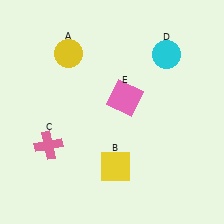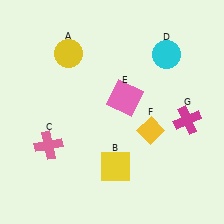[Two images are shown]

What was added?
A yellow diamond (F), a magenta cross (G) were added in Image 2.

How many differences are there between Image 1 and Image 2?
There are 2 differences between the two images.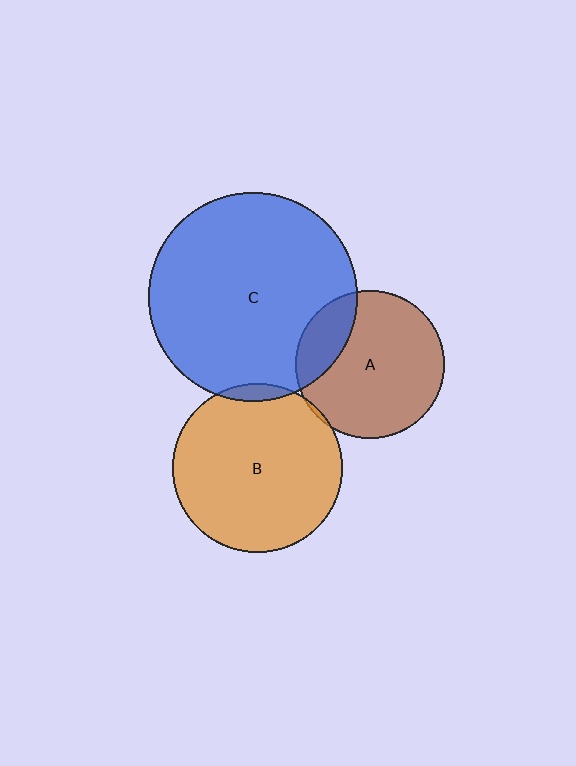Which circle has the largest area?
Circle C (blue).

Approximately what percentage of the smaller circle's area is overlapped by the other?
Approximately 5%.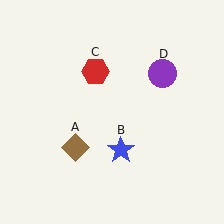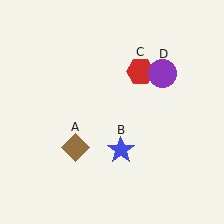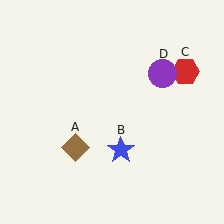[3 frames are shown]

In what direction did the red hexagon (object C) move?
The red hexagon (object C) moved right.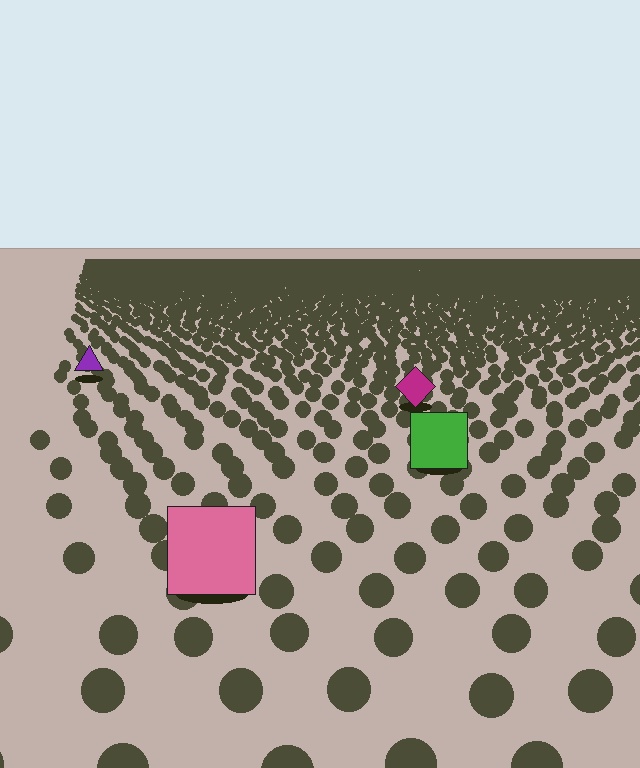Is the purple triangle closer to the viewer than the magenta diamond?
No. The magenta diamond is closer — you can tell from the texture gradient: the ground texture is coarser near it.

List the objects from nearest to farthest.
From nearest to farthest: the pink square, the green square, the magenta diamond, the purple triangle.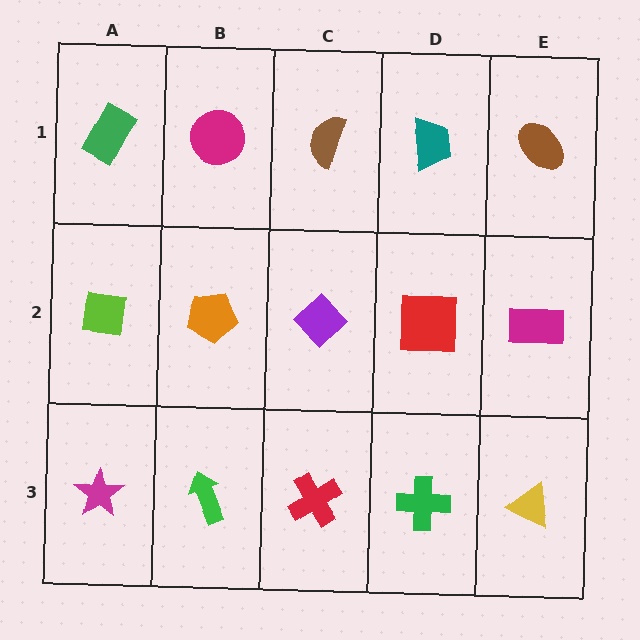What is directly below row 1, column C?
A purple diamond.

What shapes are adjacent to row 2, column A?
A green rectangle (row 1, column A), a magenta star (row 3, column A), an orange pentagon (row 2, column B).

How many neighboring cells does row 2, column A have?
3.